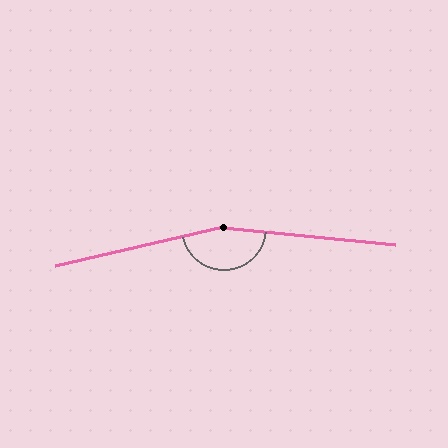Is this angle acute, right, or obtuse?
It is obtuse.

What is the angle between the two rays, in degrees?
Approximately 161 degrees.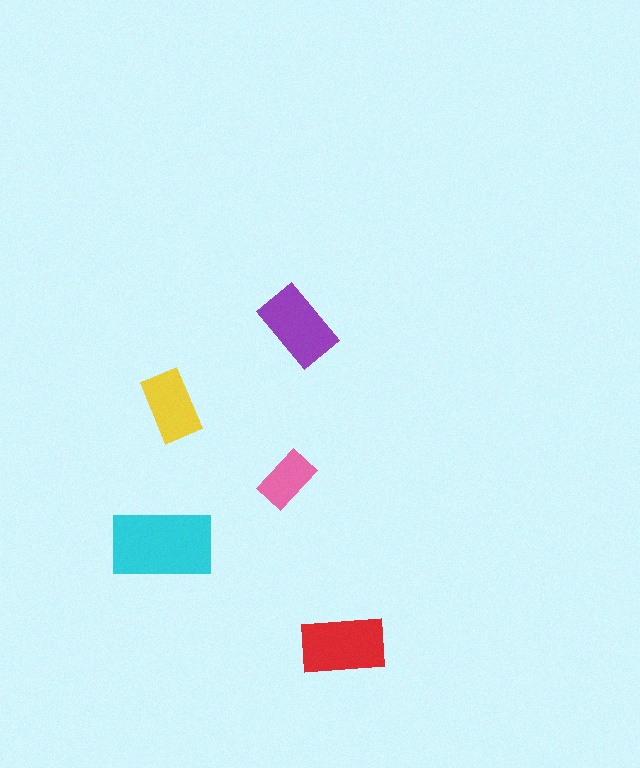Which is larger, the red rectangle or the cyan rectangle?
The cyan one.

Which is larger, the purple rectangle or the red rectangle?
The red one.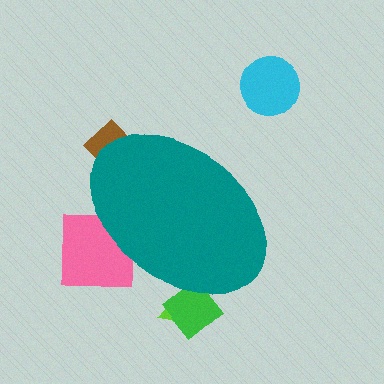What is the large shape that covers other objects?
A teal ellipse.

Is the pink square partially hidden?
Yes, the pink square is partially hidden behind the teal ellipse.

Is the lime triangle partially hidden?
Yes, the lime triangle is partially hidden behind the teal ellipse.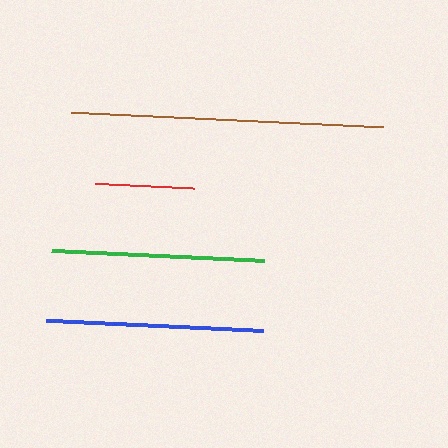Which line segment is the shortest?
The red line is the shortest at approximately 99 pixels.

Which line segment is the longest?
The brown line is the longest at approximately 312 pixels.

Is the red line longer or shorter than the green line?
The green line is longer than the red line.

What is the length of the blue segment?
The blue segment is approximately 217 pixels long.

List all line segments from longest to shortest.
From longest to shortest: brown, blue, green, red.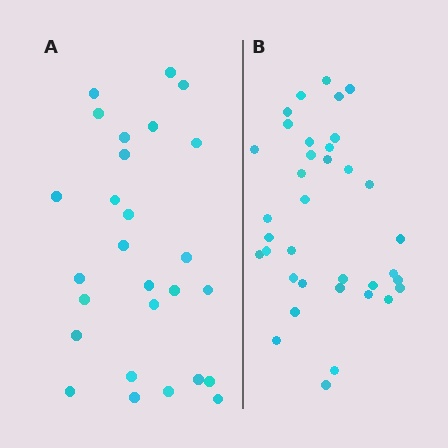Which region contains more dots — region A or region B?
Region B (the right region) has more dots.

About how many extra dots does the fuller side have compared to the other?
Region B has roughly 8 or so more dots than region A.